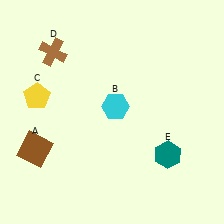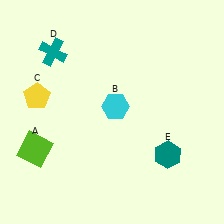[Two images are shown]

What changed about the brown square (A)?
In Image 1, A is brown. In Image 2, it changed to lime.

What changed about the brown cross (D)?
In Image 1, D is brown. In Image 2, it changed to teal.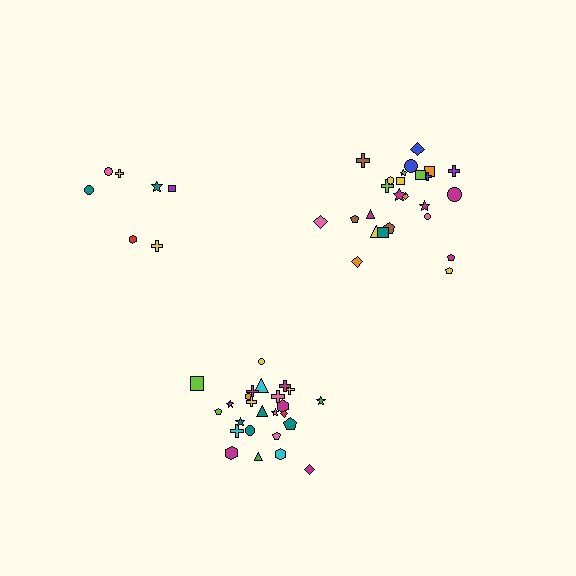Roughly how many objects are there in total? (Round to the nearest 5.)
Roughly 55 objects in total.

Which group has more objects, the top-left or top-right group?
The top-right group.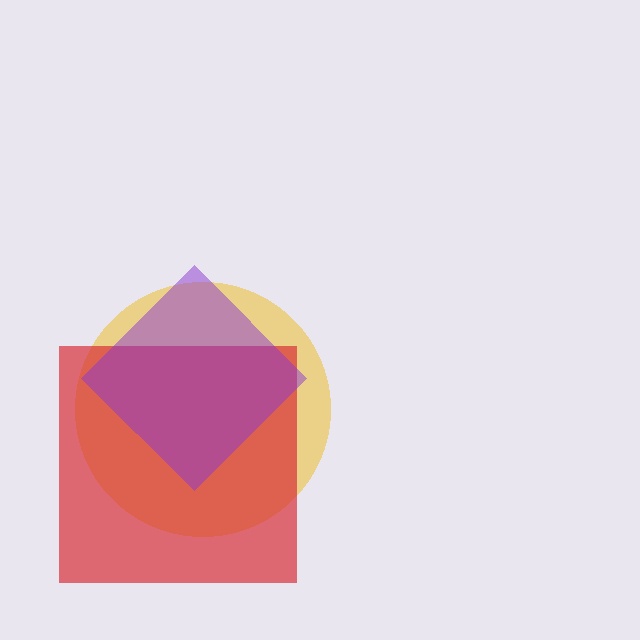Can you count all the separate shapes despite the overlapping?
Yes, there are 3 separate shapes.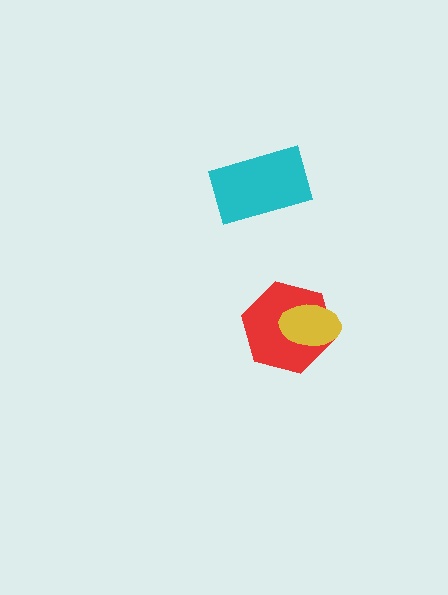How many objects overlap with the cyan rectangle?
0 objects overlap with the cyan rectangle.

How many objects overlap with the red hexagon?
1 object overlaps with the red hexagon.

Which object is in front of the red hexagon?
The yellow ellipse is in front of the red hexagon.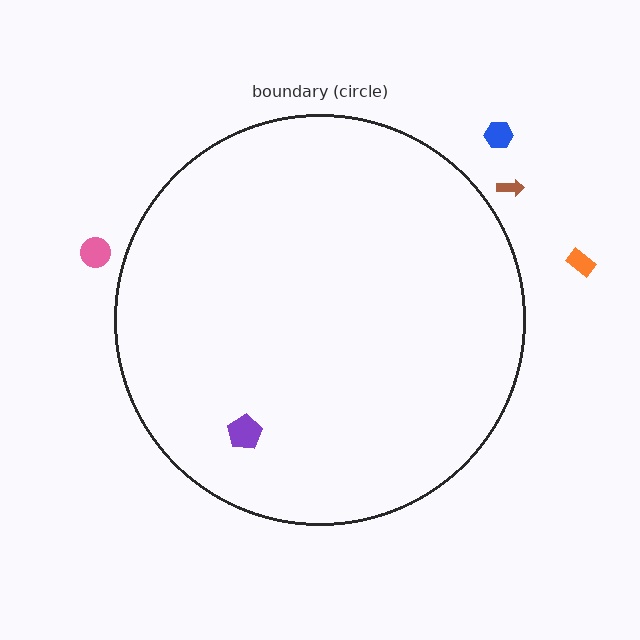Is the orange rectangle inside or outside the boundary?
Outside.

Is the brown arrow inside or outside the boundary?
Outside.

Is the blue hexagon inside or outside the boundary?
Outside.